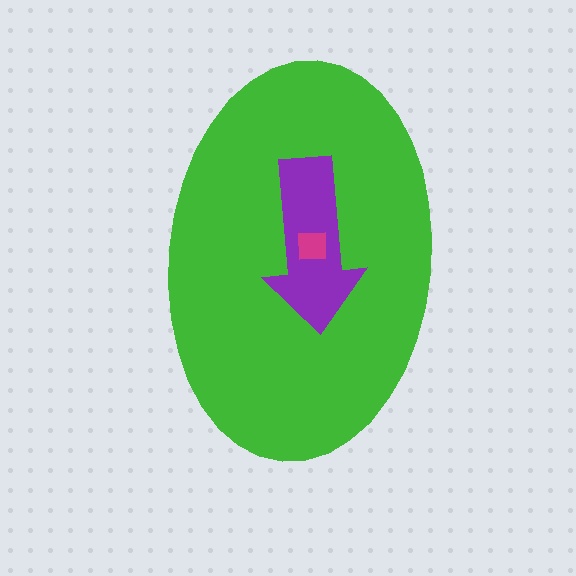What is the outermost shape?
The green ellipse.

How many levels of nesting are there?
3.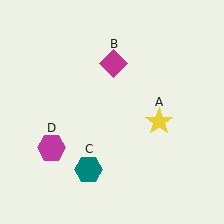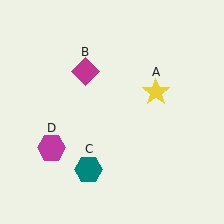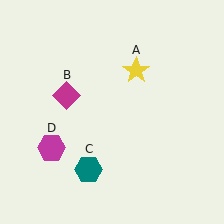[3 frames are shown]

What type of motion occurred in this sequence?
The yellow star (object A), magenta diamond (object B) rotated counterclockwise around the center of the scene.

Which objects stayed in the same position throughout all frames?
Teal hexagon (object C) and magenta hexagon (object D) remained stationary.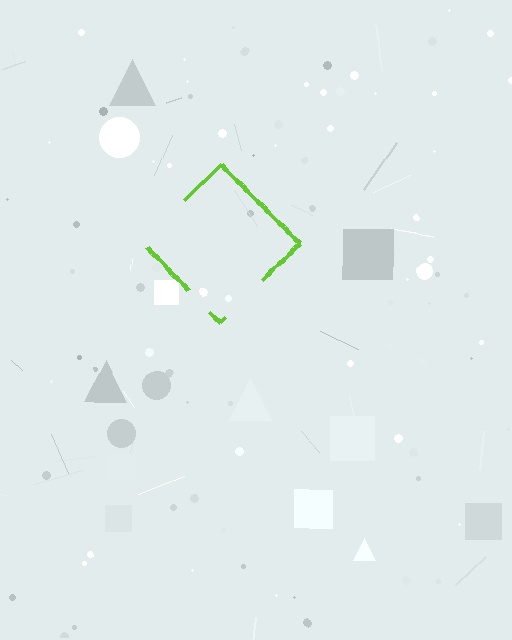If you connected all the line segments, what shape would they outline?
They would outline a diamond.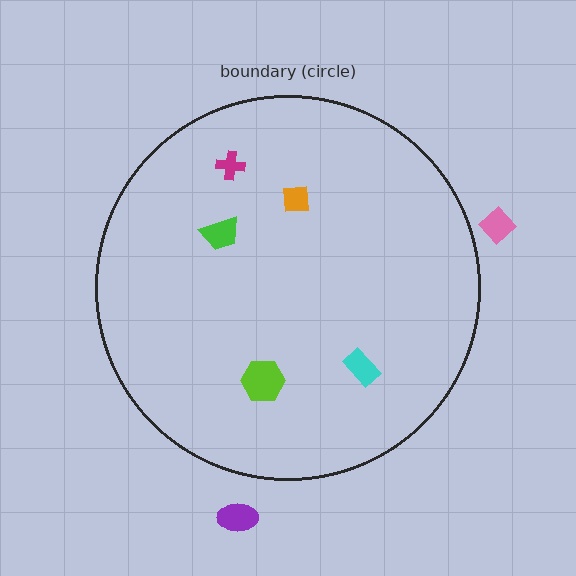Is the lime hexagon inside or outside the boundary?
Inside.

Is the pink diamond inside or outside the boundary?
Outside.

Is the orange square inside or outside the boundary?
Inside.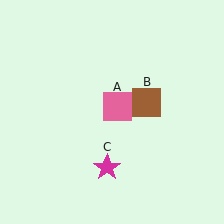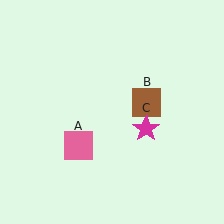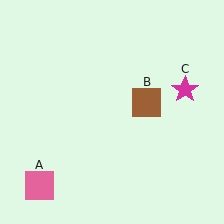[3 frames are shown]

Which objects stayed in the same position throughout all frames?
Brown square (object B) remained stationary.